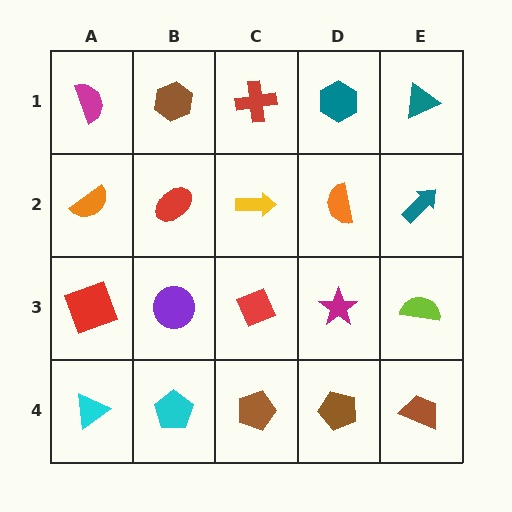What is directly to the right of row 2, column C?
An orange semicircle.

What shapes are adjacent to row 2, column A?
A magenta semicircle (row 1, column A), a red square (row 3, column A), a red ellipse (row 2, column B).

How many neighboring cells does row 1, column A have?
2.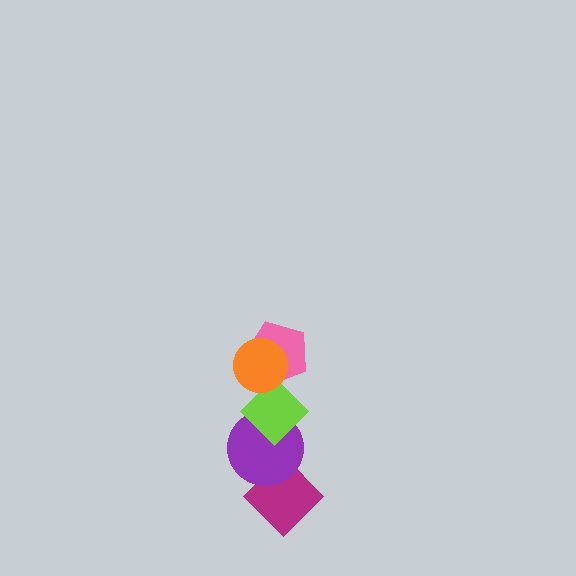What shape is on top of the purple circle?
The lime diamond is on top of the purple circle.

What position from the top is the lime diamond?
The lime diamond is 3rd from the top.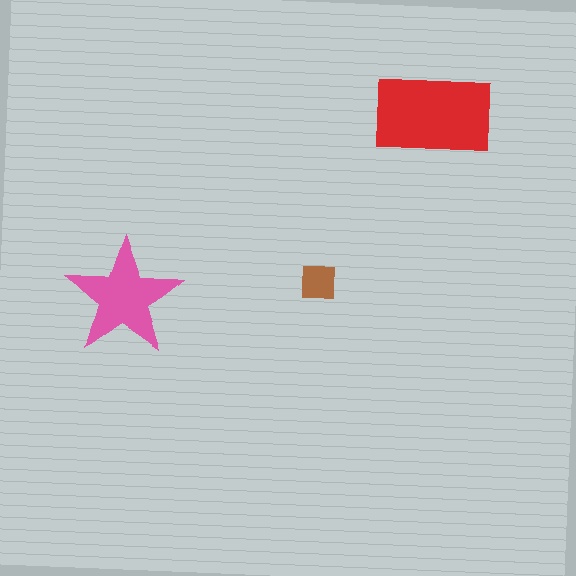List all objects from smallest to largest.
The brown square, the pink star, the red rectangle.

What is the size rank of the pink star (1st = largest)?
2nd.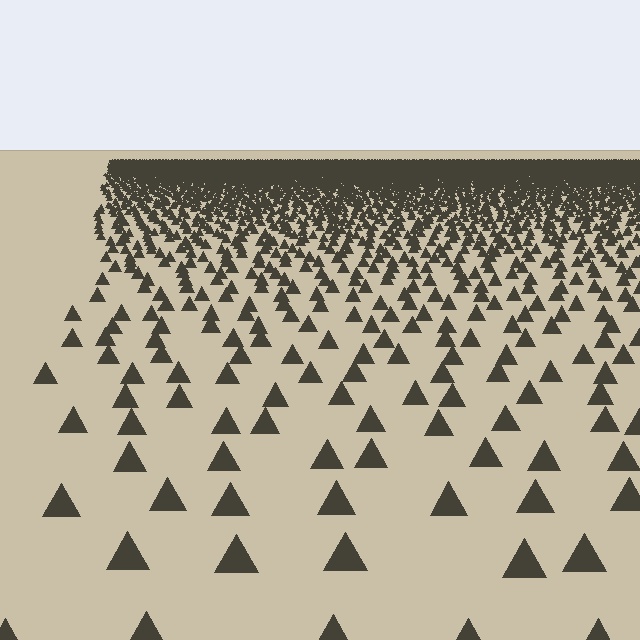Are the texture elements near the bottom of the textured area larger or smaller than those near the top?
Larger. Near the bottom, elements are closer to the viewer and appear at a bigger on-screen size.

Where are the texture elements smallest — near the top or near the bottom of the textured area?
Near the top.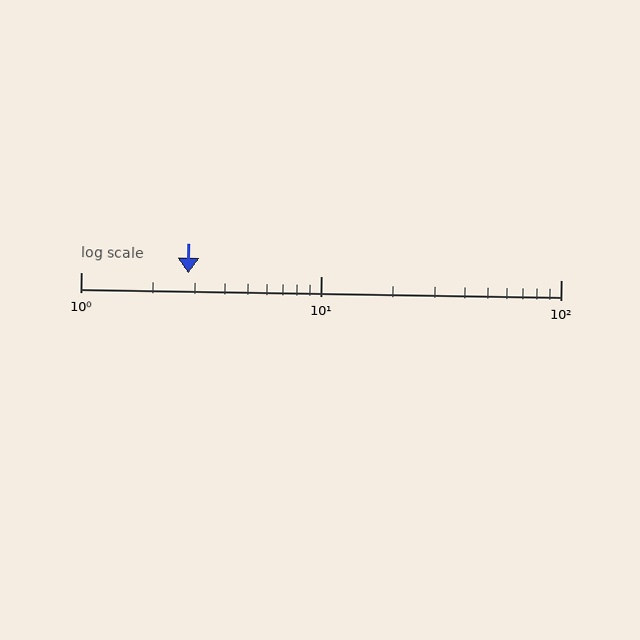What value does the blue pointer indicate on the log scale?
The pointer indicates approximately 2.8.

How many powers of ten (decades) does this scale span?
The scale spans 2 decades, from 1 to 100.